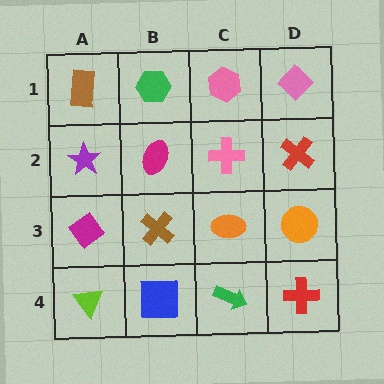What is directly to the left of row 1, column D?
A pink hexagon.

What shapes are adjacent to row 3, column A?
A purple star (row 2, column A), a lime triangle (row 4, column A), a brown cross (row 3, column B).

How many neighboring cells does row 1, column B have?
3.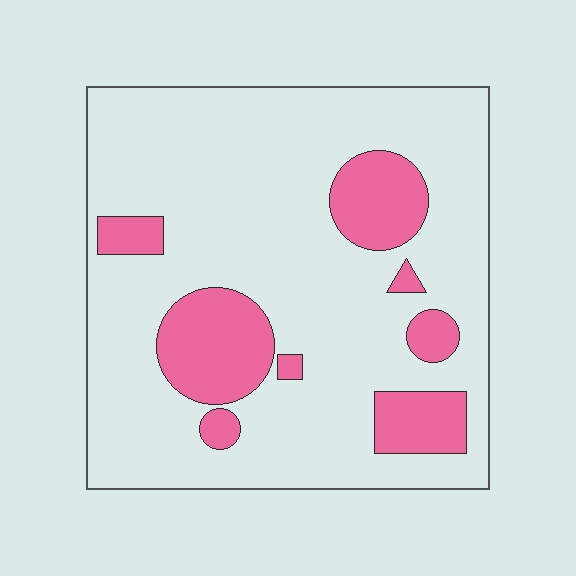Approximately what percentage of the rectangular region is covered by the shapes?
Approximately 20%.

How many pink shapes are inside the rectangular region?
8.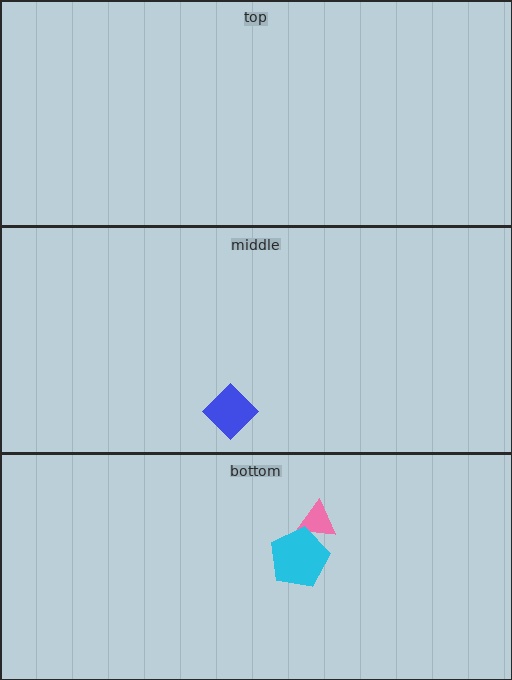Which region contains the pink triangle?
The bottom region.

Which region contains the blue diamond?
The middle region.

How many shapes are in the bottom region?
2.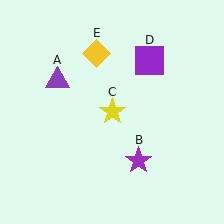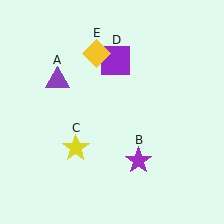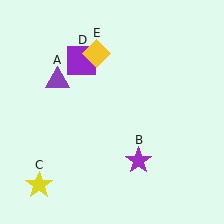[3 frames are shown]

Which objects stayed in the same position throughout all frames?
Purple triangle (object A) and purple star (object B) and yellow diamond (object E) remained stationary.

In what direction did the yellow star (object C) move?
The yellow star (object C) moved down and to the left.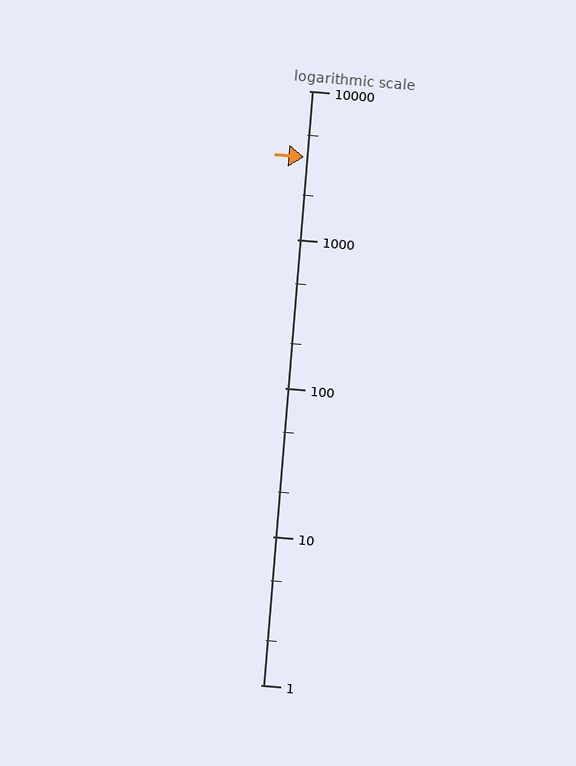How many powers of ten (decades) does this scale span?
The scale spans 4 decades, from 1 to 10000.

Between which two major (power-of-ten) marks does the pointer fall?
The pointer is between 1000 and 10000.